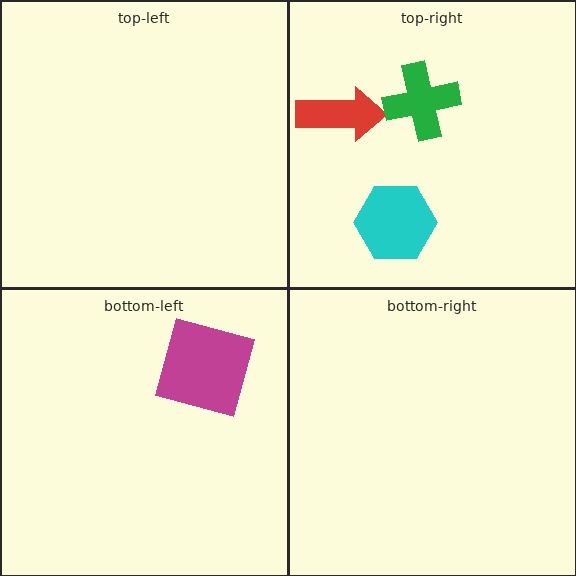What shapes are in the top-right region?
The red arrow, the green cross, the cyan hexagon.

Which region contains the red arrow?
The top-right region.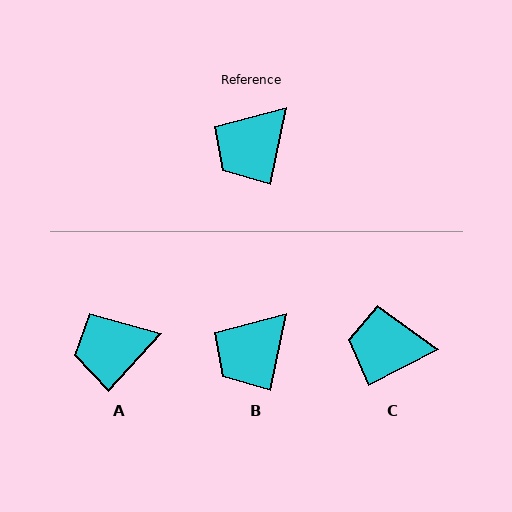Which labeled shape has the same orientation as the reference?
B.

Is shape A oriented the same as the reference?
No, it is off by about 31 degrees.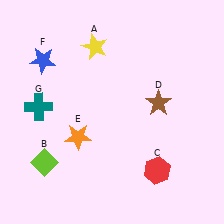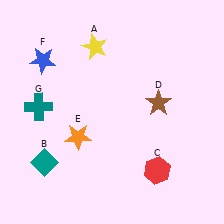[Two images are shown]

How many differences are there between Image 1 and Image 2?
There is 1 difference between the two images.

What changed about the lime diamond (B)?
In Image 1, B is lime. In Image 2, it changed to teal.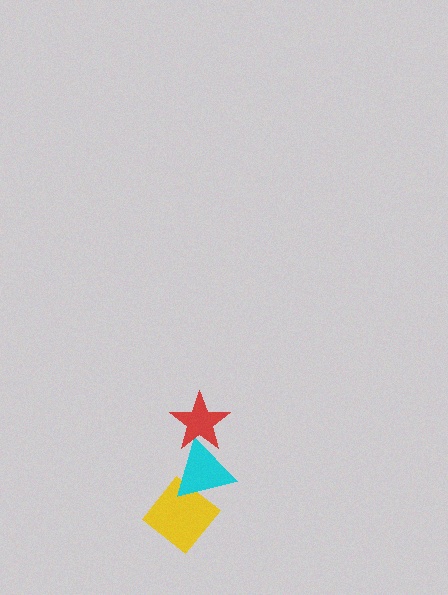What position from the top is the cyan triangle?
The cyan triangle is 2nd from the top.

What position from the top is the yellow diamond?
The yellow diamond is 3rd from the top.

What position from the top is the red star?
The red star is 1st from the top.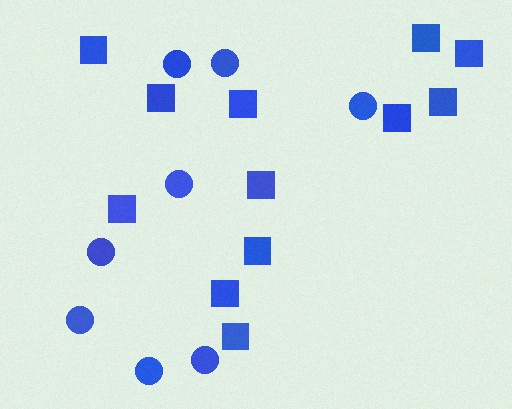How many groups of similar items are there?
There are 2 groups: one group of squares (12) and one group of circles (8).